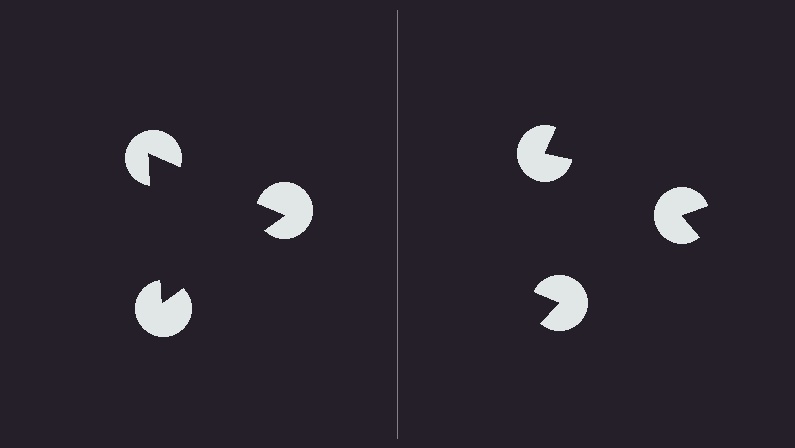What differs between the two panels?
The pac-man discs are positioned identically on both sides; only the wedge orientations differ. On the left they align to a triangle; on the right they are misaligned.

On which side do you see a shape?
An illusory triangle appears on the left side. On the right side the wedge cuts are rotated, so no coherent shape forms.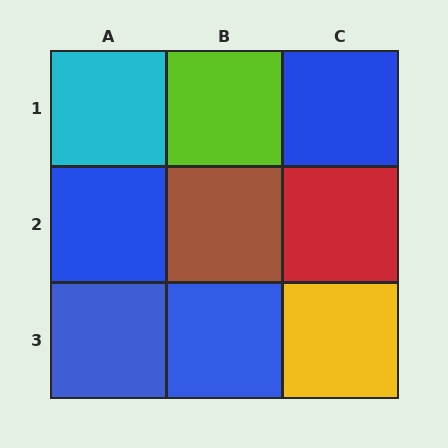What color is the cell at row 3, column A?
Blue.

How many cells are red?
1 cell is red.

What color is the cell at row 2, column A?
Blue.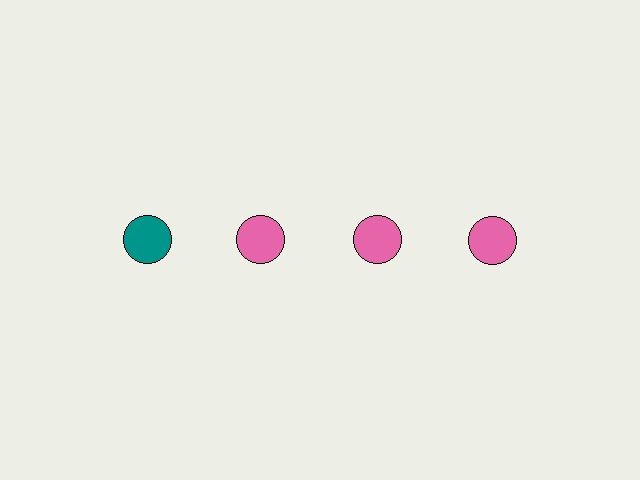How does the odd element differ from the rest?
It has a different color: teal instead of pink.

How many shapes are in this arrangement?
There are 4 shapes arranged in a grid pattern.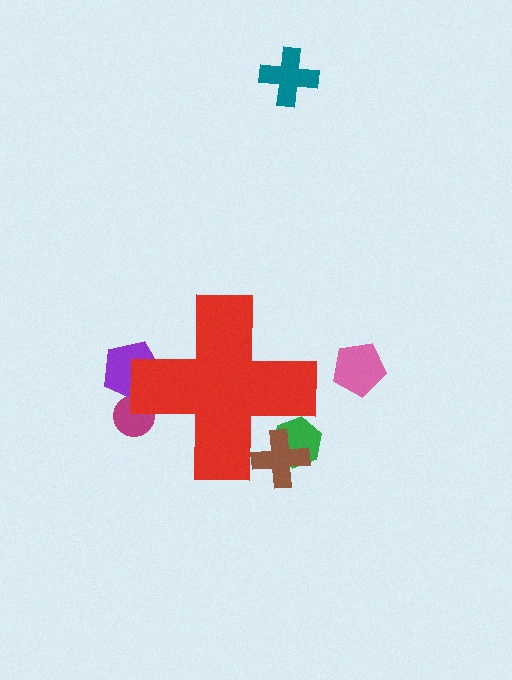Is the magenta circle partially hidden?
Yes, the magenta circle is partially hidden behind the red cross.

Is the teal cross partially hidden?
No, the teal cross is fully visible.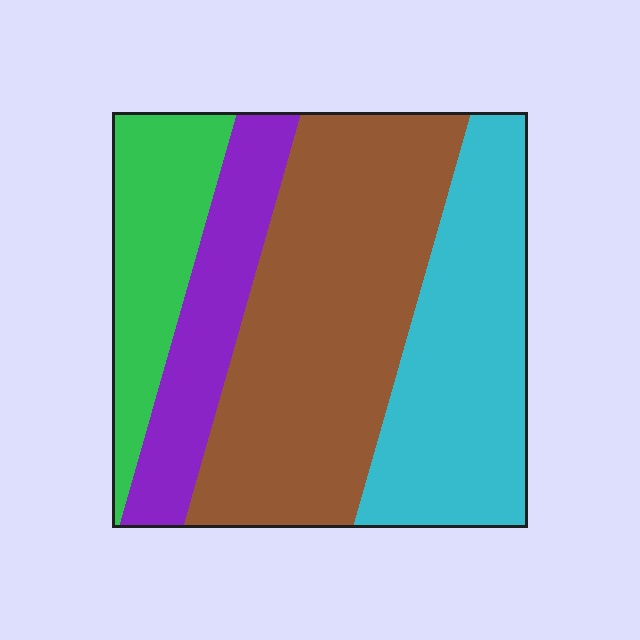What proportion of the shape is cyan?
Cyan covers 28% of the shape.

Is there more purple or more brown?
Brown.